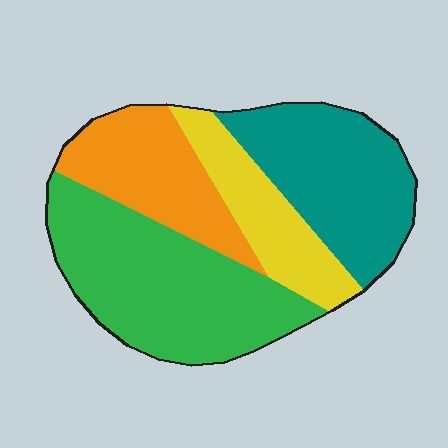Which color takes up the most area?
Green, at roughly 35%.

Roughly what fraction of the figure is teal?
Teal takes up about one quarter (1/4) of the figure.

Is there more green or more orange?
Green.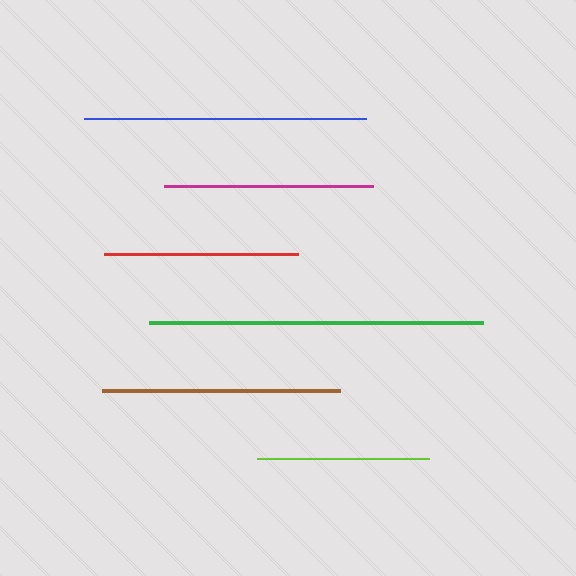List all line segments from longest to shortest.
From longest to shortest: green, blue, brown, magenta, red, lime.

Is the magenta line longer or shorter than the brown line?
The brown line is longer than the magenta line.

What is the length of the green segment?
The green segment is approximately 334 pixels long.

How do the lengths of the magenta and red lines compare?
The magenta and red lines are approximately the same length.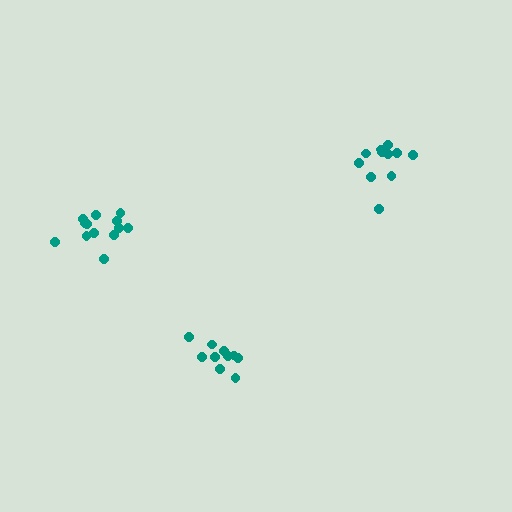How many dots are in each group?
Group 1: 10 dots, Group 2: 11 dots, Group 3: 13 dots (34 total).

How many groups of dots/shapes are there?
There are 3 groups.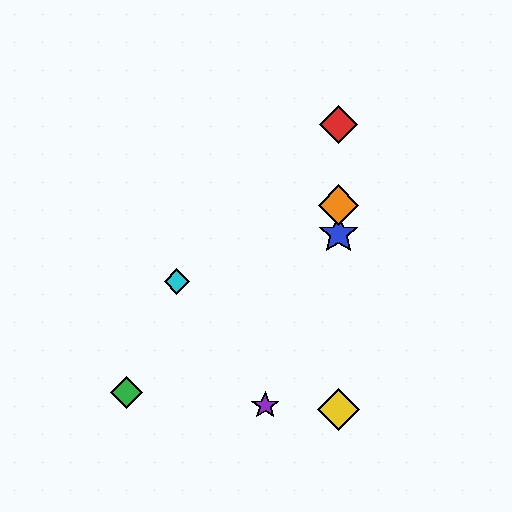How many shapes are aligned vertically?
4 shapes (the red diamond, the blue star, the yellow diamond, the orange diamond) are aligned vertically.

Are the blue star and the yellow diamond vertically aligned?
Yes, both are at x≈339.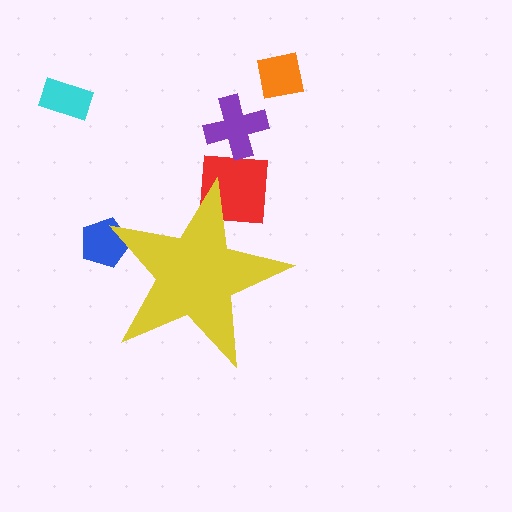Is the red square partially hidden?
Yes, the red square is partially hidden behind the yellow star.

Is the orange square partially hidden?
No, the orange square is fully visible.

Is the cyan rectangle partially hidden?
No, the cyan rectangle is fully visible.